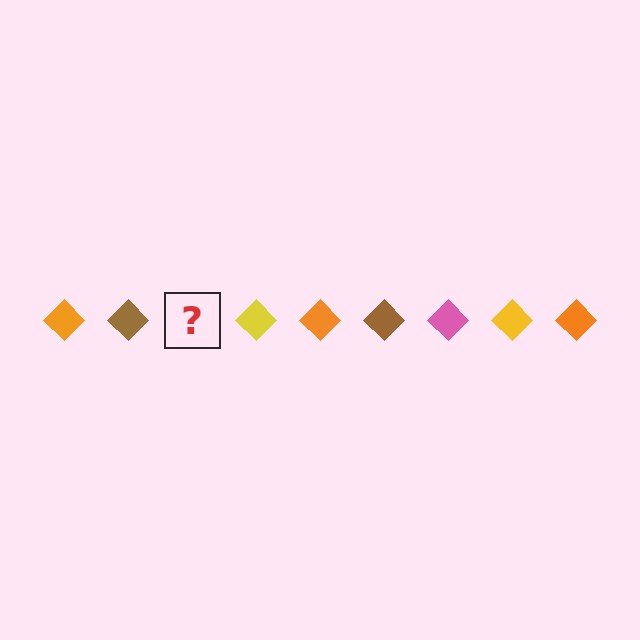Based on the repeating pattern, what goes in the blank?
The blank should be a pink diamond.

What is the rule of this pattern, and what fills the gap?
The rule is that the pattern cycles through orange, brown, pink, yellow diamonds. The gap should be filled with a pink diamond.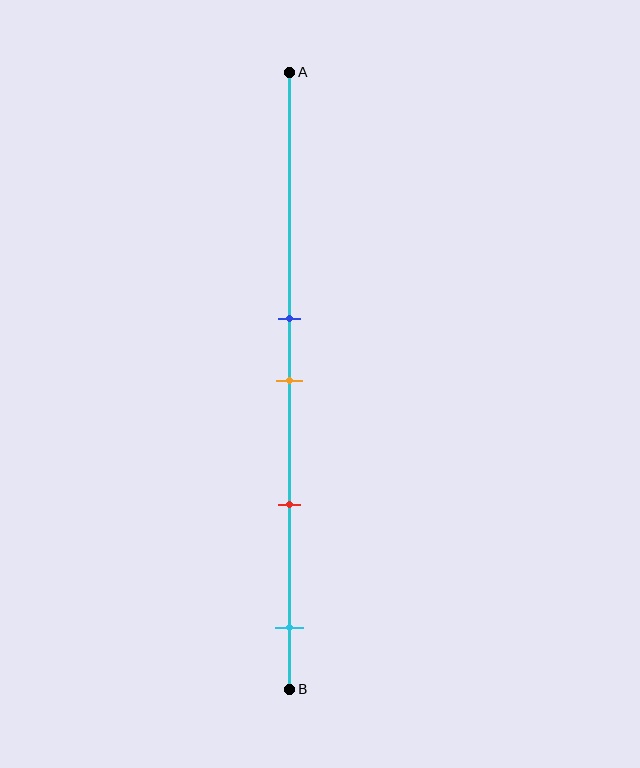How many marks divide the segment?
There are 4 marks dividing the segment.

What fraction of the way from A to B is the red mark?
The red mark is approximately 70% (0.7) of the way from A to B.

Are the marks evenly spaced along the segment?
No, the marks are not evenly spaced.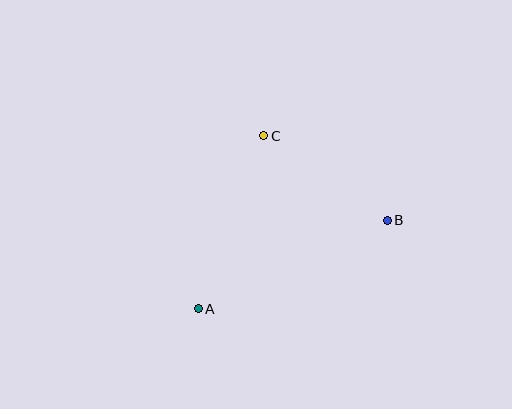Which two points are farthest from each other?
Points A and B are farthest from each other.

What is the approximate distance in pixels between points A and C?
The distance between A and C is approximately 185 pixels.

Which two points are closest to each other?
Points B and C are closest to each other.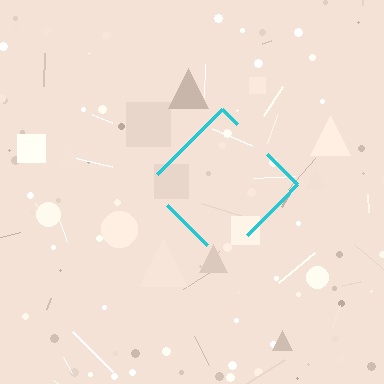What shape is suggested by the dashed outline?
The dashed outline suggests a diamond.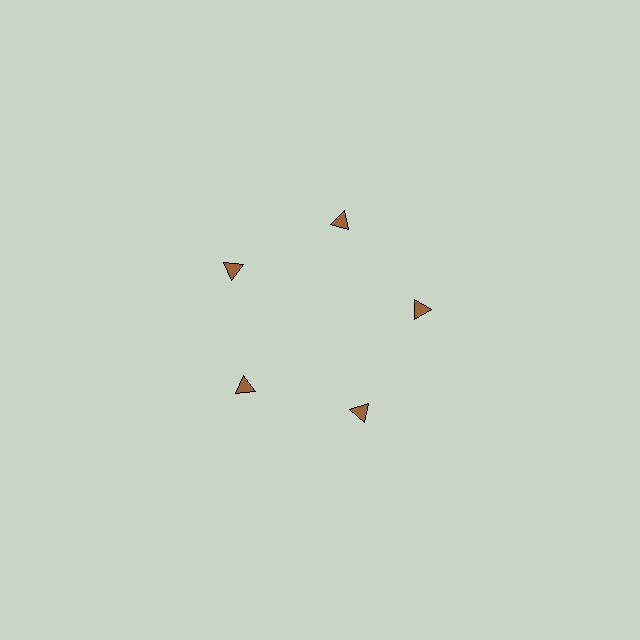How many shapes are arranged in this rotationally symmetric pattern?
There are 5 shapes, arranged in 5 groups of 1.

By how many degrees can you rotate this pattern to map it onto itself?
The pattern maps onto itself every 72 degrees of rotation.